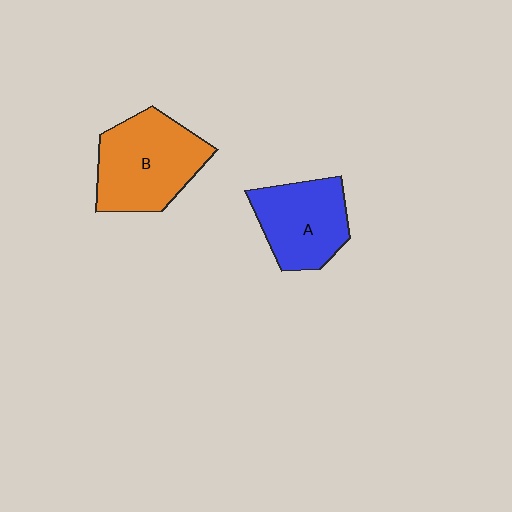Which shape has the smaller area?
Shape A (blue).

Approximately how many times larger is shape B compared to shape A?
Approximately 1.2 times.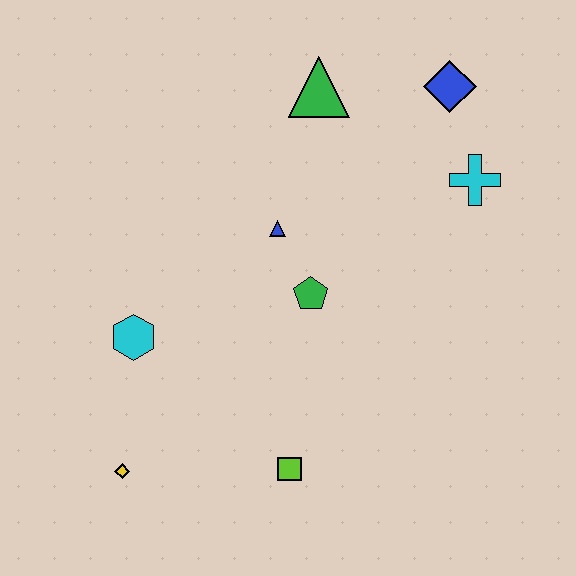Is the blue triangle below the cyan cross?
Yes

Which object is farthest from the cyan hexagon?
The blue diamond is farthest from the cyan hexagon.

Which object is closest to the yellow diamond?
The cyan hexagon is closest to the yellow diamond.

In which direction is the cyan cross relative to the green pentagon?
The cyan cross is to the right of the green pentagon.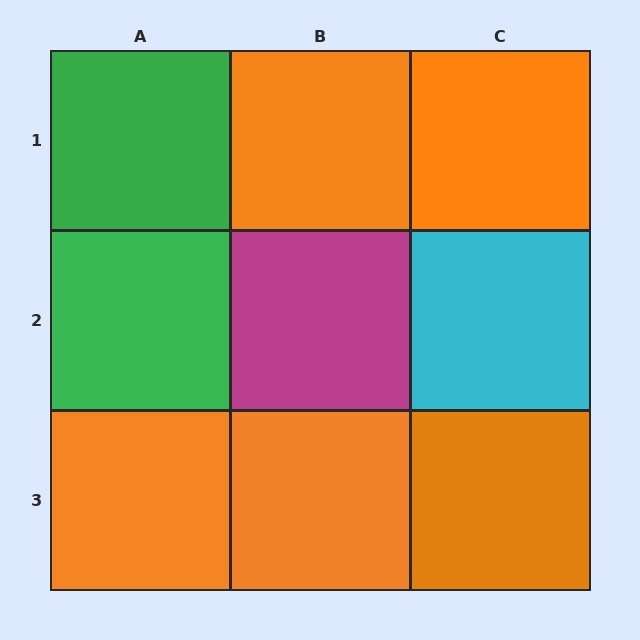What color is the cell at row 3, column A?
Orange.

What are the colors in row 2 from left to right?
Green, magenta, cyan.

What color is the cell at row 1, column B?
Orange.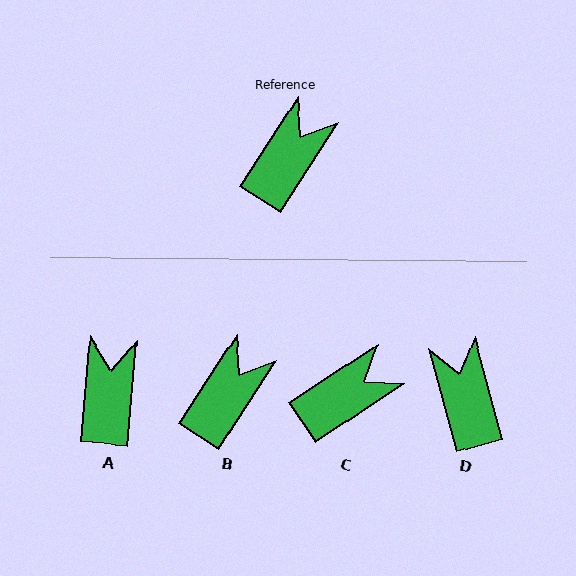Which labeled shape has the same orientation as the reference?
B.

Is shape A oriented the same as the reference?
No, it is off by about 28 degrees.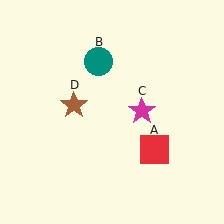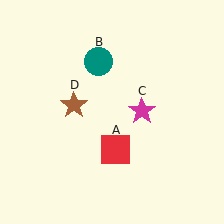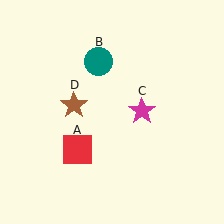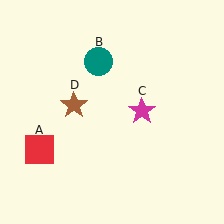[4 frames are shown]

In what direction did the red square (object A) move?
The red square (object A) moved left.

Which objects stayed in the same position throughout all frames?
Teal circle (object B) and magenta star (object C) and brown star (object D) remained stationary.